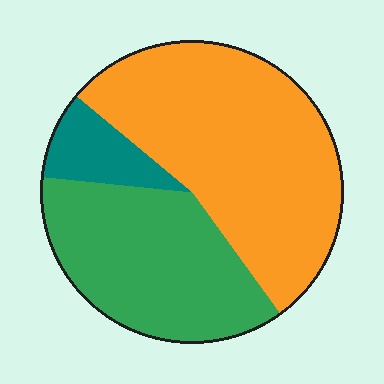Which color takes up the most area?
Orange, at roughly 55%.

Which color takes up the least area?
Teal, at roughly 10%.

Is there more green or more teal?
Green.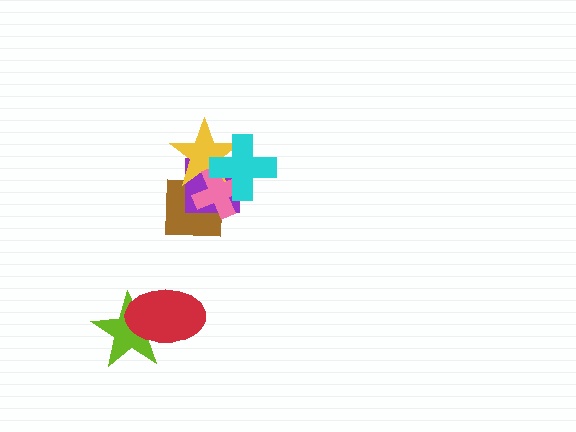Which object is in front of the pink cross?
The cyan cross is in front of the pink cross.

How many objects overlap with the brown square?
3 objects overlap with the brown square.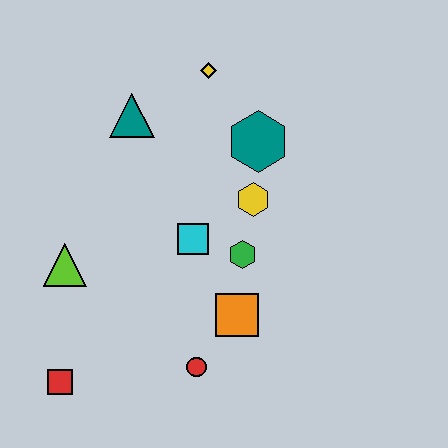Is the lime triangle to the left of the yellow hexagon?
Yes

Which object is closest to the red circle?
The orange square is closest to the red circle.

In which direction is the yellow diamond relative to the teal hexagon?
The yellow diamond is above the teal hexagon.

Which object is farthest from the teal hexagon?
The red square is farthest from the teal hexagon.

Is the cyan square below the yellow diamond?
Yes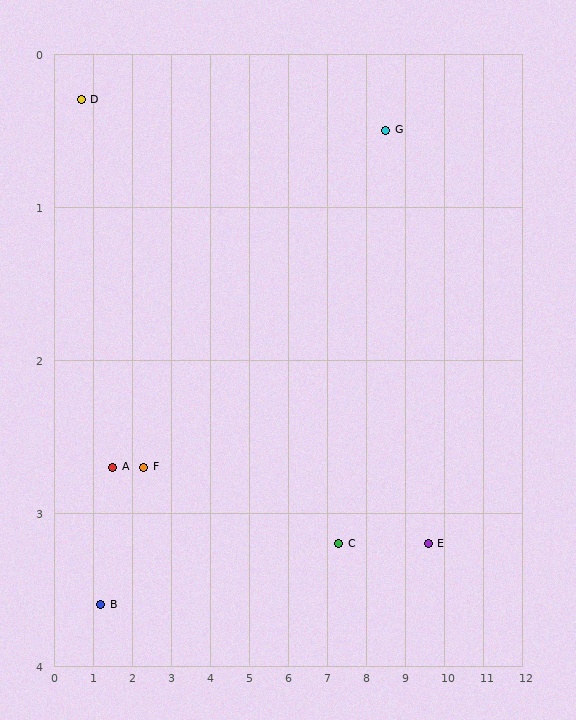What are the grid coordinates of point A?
Point A is at approximately (1.5, 2.7).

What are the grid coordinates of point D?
Point D is at approximately (0.7, 0.3).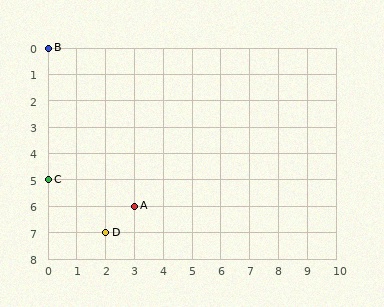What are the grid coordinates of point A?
Point A is at grid coordinates (3, 6).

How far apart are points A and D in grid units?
Points A and D are 1 column and 1 row apart (about 1.4 grid units diagonally).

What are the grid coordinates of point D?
Point D is at grid coordinates (2, 7).